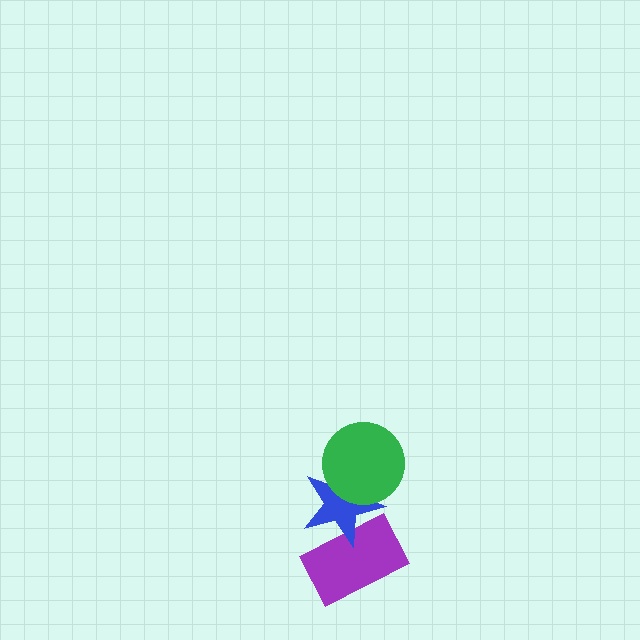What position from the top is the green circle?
The green circle is 1st from the top.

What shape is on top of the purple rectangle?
The blue star is on top of the purple rectangle.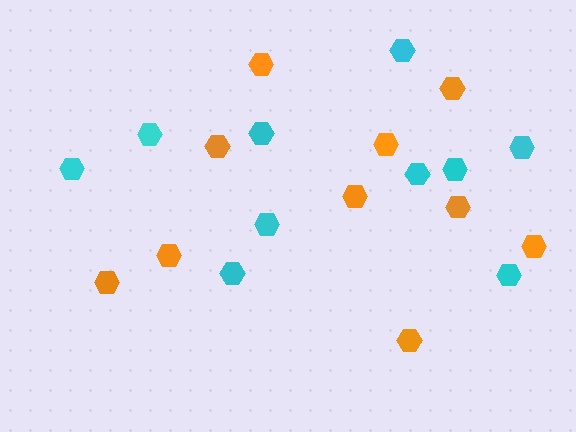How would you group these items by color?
There are 2 groups: one group of cyan hexagons (10) and one group of orange hexagons (10).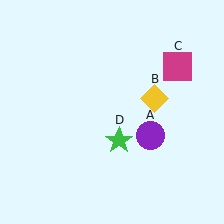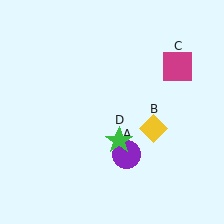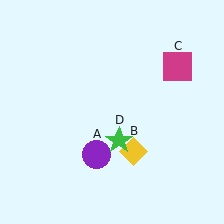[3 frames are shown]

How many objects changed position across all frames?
2 objects changed position: purple circle (object A), yellow diamond (object B).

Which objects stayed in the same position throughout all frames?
Magenta square (object C) and green star (object D) remained stationary.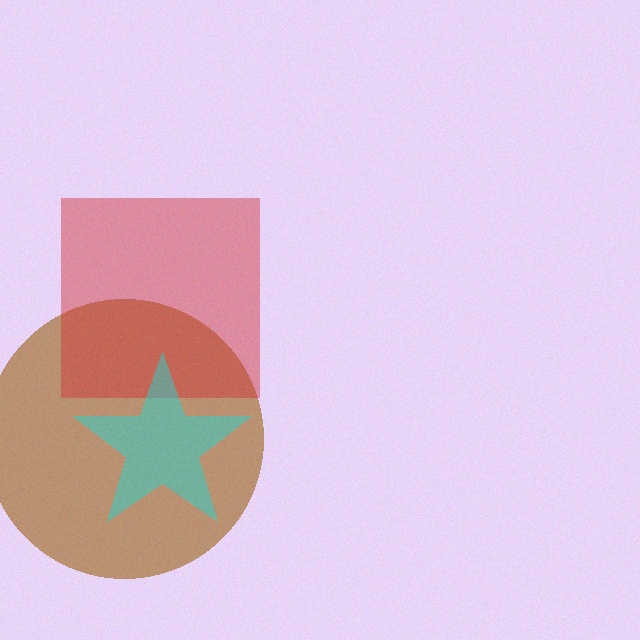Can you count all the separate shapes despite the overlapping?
Yes, there are 3 separate shapes.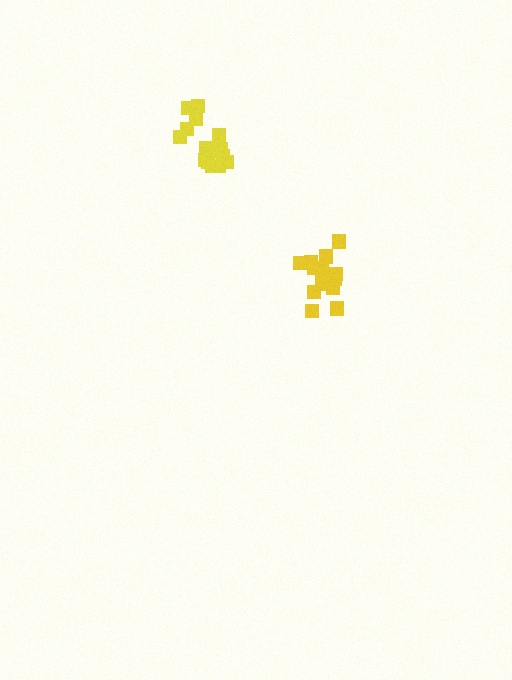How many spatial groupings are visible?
There are 2 spatial groupings.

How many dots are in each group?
Group 1: 15 dots, Group 2: 16 dots (31 total).